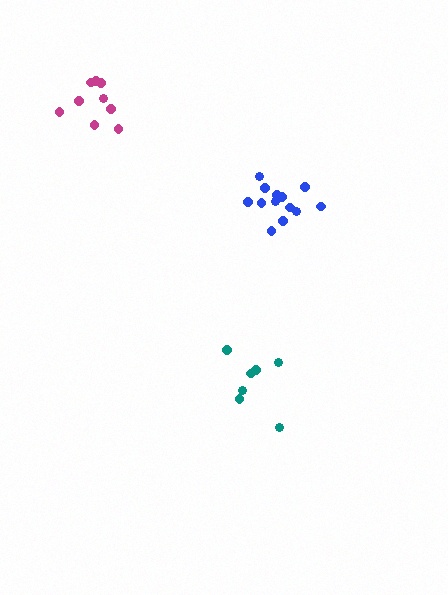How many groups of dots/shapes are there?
There are 3 groups.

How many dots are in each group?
Group 1: 13 dots, Group 2: 7 dots, Group 3: 9 dots (29 total).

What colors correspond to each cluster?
The clusters are colored: blue, teal, magenta.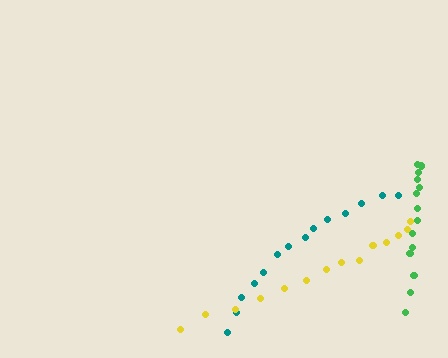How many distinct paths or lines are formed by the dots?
There are 3 distinct paths.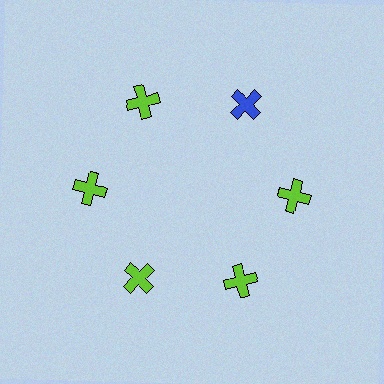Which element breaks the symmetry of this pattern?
The blue cross at roughly the 1 o'clock position breaks the symmetry. All other shapes are lime crosses.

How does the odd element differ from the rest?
It has a different color: blue instead of lime.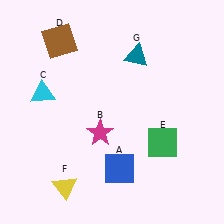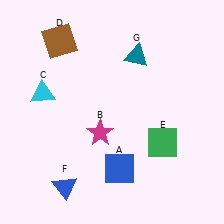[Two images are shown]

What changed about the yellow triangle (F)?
In Image 1, F is yellow. In Image 2, it changed to blue.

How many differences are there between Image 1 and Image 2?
There is 1 difference between the two images.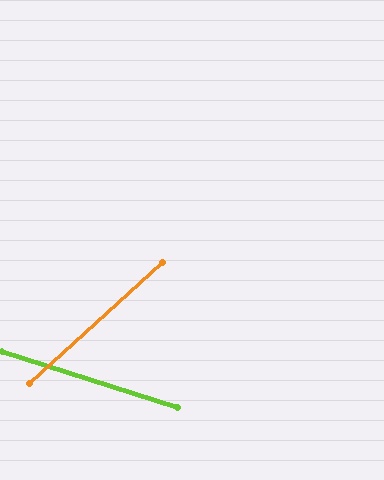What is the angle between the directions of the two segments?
Approximately 60 degrees.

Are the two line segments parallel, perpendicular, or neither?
Neither parallel nor perpendicular — they differ by about 60°.